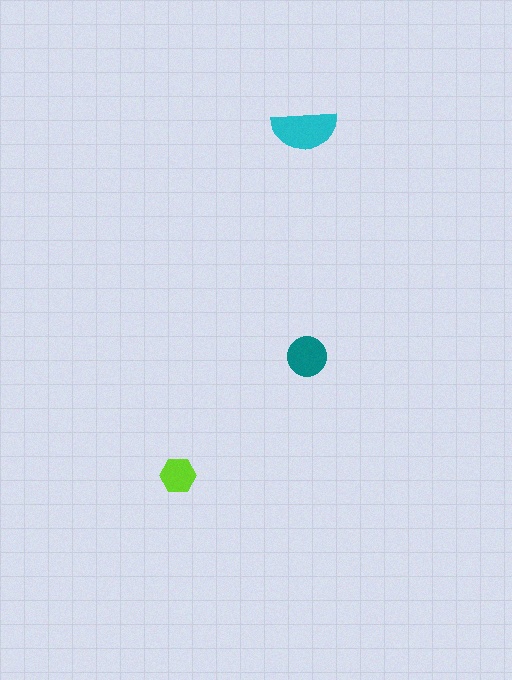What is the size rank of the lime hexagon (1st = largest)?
3rd.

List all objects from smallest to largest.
The lime hexagon, the teal circle, the cyan semicircle.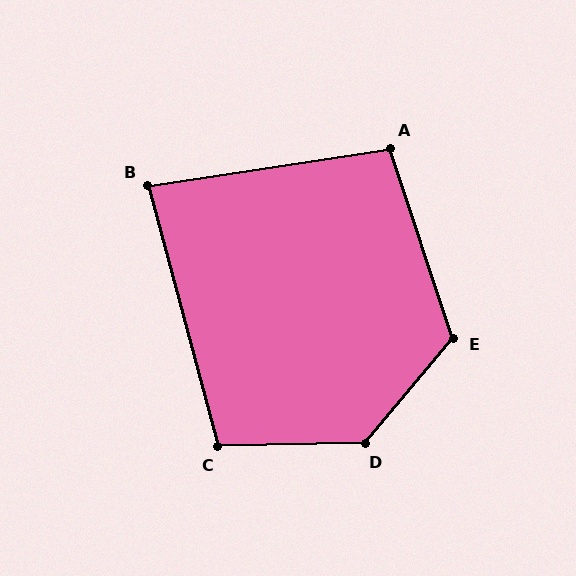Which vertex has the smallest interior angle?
B, at approximately 84 degrees.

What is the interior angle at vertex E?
Approximately 121 degrees (obtuse).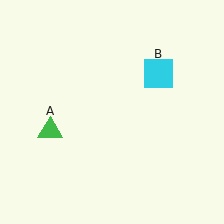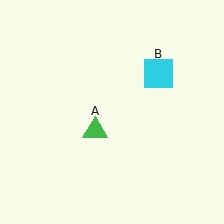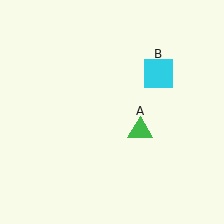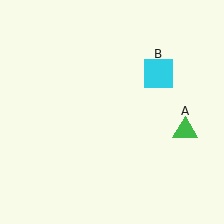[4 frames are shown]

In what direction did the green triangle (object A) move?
The green triangle (object A) moved right.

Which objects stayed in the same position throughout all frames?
Cyan square (object B) remained stationary.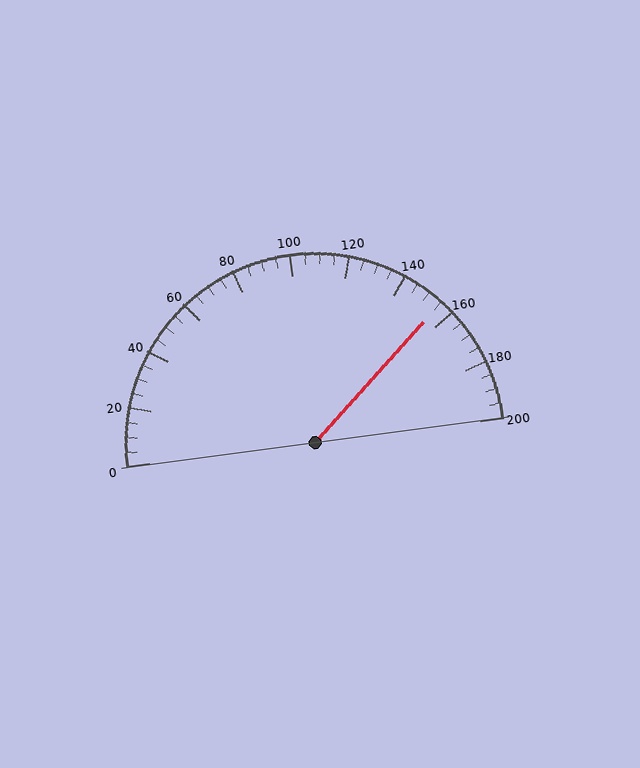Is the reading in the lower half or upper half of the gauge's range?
The reading is in the upper half of the range (0 to 200).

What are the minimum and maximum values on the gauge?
The gauge ranges from 0 to 200.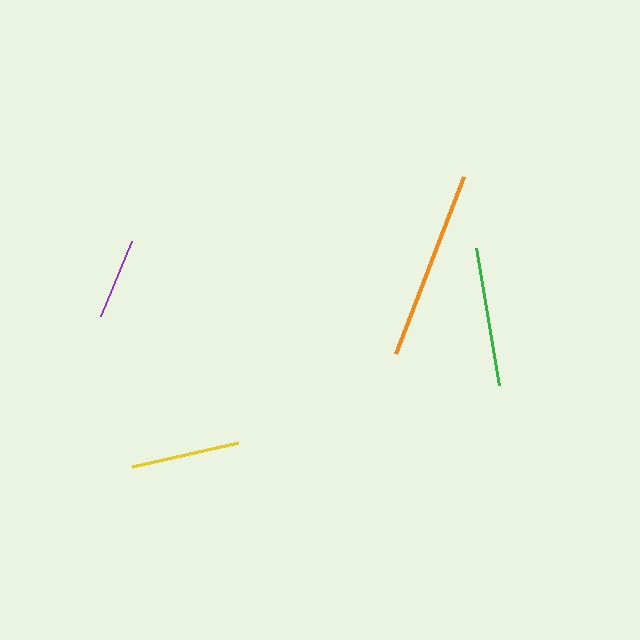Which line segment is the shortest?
The purple line is the shortest at approximately 81 pixels.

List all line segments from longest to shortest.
From longest to shortest: orange, green, yellow, purple.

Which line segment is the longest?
The orange line is the longest at approximately 190 pixels.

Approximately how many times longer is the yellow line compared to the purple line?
The yellow line is approximately 1.3 times the length of the purple line.